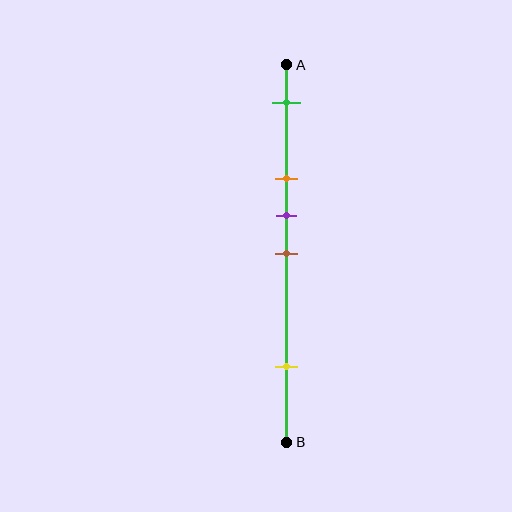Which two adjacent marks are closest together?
The purple and brown marks are the closest adjacent pair.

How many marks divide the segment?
There are 5 marks dividing the segment.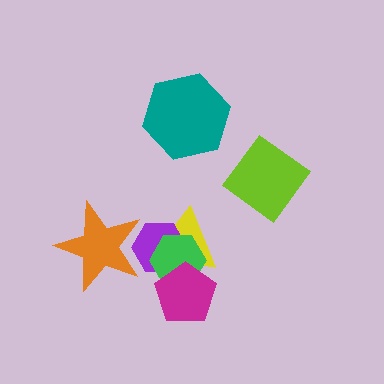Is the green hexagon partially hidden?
Yes, it is partially covered by another shape.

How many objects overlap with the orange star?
1 object overlaps with the orange star.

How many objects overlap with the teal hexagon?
0 objects overlap with the teal hexagon.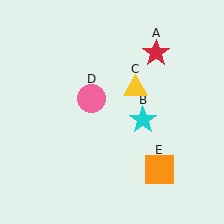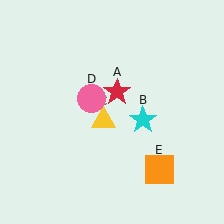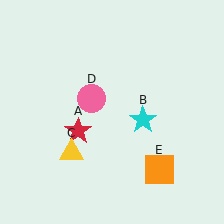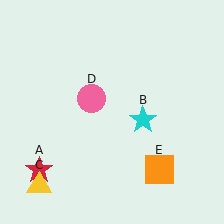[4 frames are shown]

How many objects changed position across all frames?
2 objects changed position: red star (object A), yellow triangle (object C).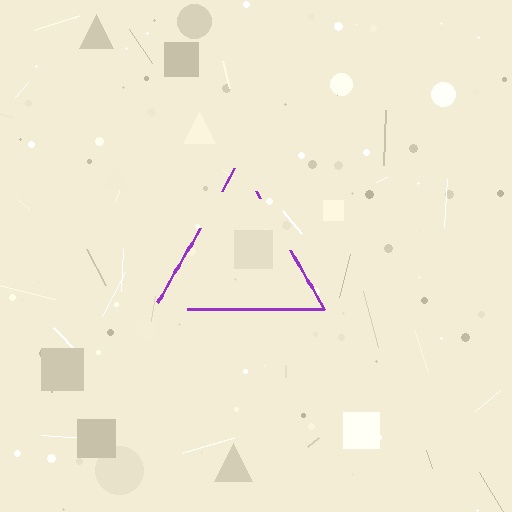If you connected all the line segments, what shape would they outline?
They would outline a triangle.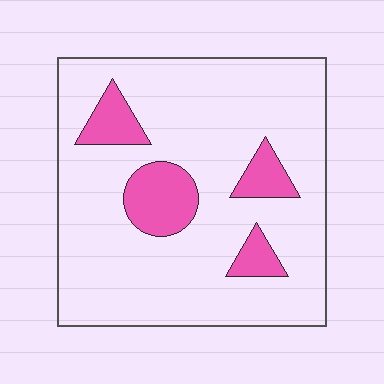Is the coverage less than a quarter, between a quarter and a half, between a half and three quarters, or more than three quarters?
Less than a quarter.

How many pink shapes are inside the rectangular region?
4.